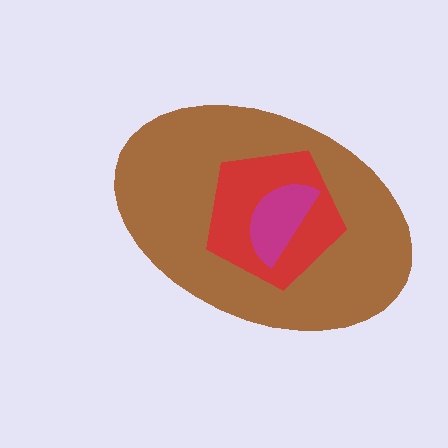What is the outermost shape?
The brown ellipse.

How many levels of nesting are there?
3.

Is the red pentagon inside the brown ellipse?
Yes.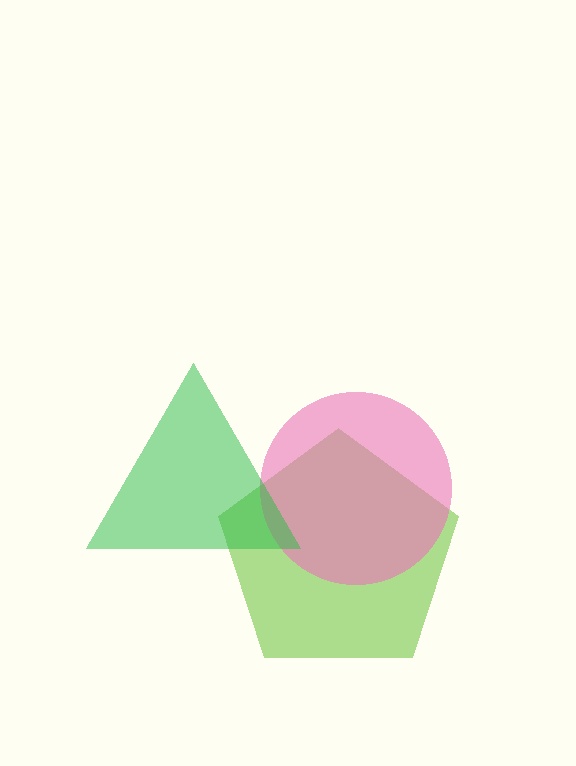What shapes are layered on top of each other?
The layered shapes are: a lime pentagon, a pink circle, a green triangle.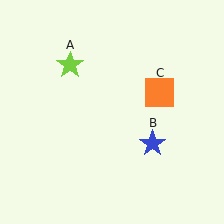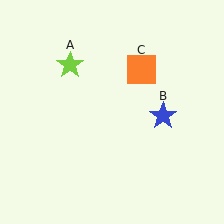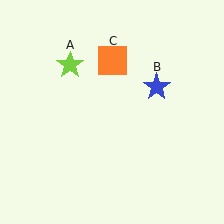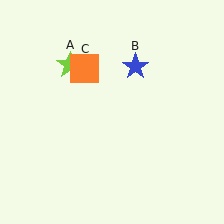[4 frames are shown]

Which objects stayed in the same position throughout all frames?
Lime star (object A) remained stationary.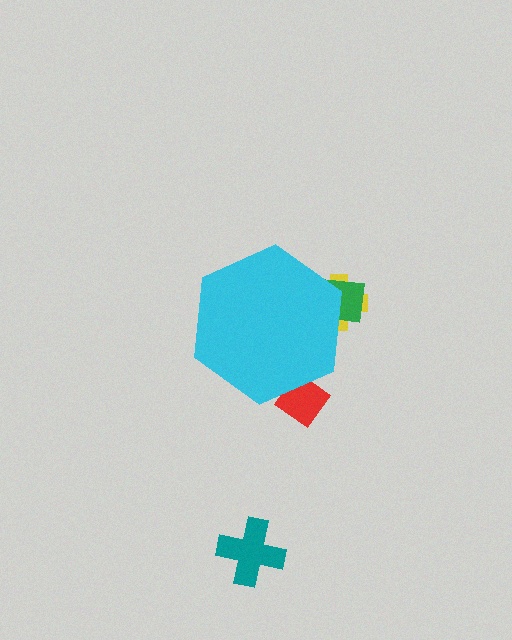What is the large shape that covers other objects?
A cyan hexagon.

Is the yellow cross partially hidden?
Yes, the yellow cross is partially hidden behind the cyan hexagon.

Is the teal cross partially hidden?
No, the teal cross is fully visible.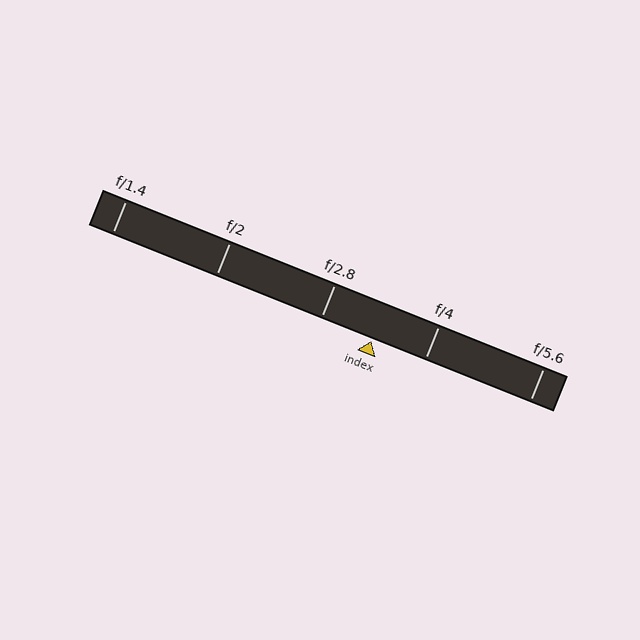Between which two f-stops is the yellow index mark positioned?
The index mark is between f/2.8 and f/4.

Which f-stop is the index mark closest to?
The index mark is closest to f/2.8.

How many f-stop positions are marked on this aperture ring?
There are 5 f-stop positions marked.